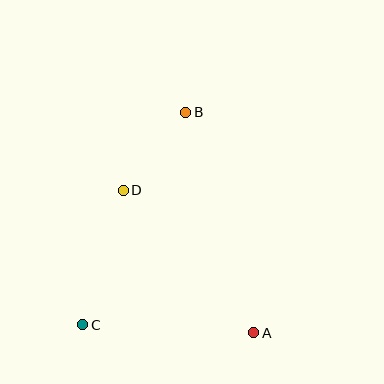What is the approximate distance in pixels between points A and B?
The distance between A and B is approximately 231 pixels.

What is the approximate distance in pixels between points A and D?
The distance between A and D is approximately 193 pixels.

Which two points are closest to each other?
Points B and D are closest to each other.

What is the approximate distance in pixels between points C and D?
The distance between C and D is approximately 140 pixels.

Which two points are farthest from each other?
Points B and C are farthest from each other.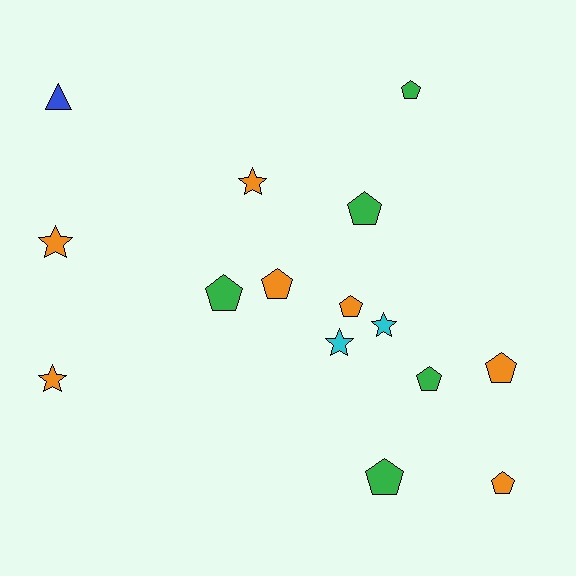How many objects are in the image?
There are 15 objects.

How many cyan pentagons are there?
There are no cyan pentagons.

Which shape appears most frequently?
Pentagon, with 9 objects.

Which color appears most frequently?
Orange, with 7 objects.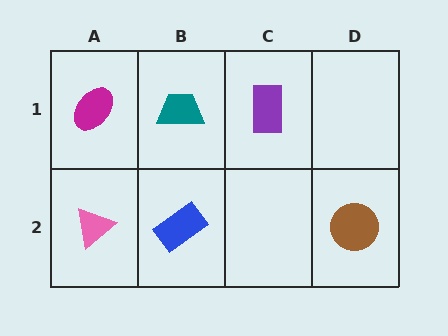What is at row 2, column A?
A pink triangle.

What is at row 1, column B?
A teal trapezoid.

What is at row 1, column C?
A purple rectangle.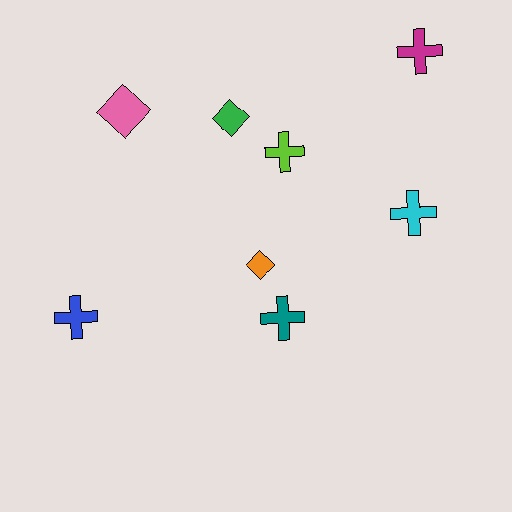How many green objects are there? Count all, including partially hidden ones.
There is 1 green object.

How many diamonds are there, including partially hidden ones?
There are 3 diamonds.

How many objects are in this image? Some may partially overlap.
There are 8 objects.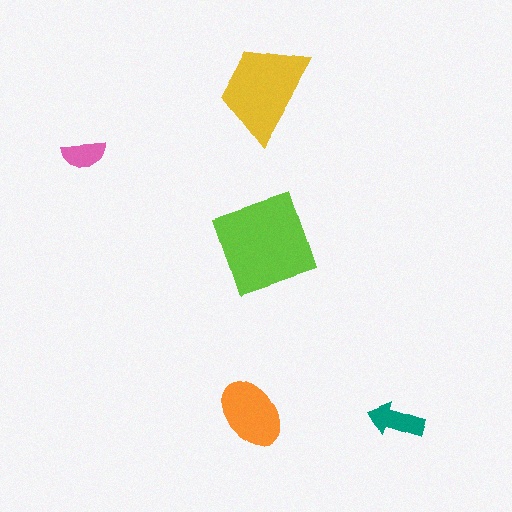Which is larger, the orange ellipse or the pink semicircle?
The orange ellipse.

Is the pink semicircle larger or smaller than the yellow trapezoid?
Smaller.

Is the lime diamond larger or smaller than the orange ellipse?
Larger.